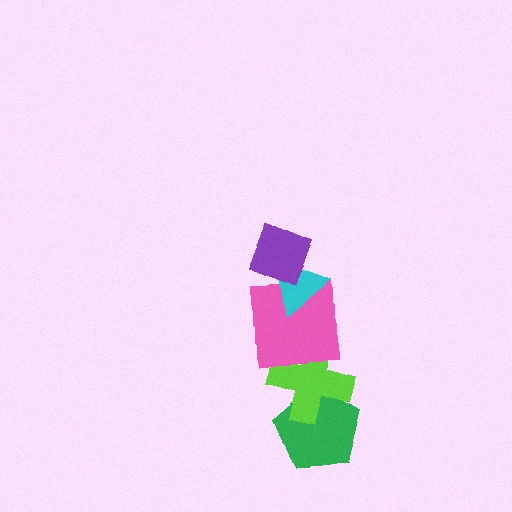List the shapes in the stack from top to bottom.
From top to bottom: the purple diamond, the cyan triangle, the pink square, the lime cross, the green pentagon.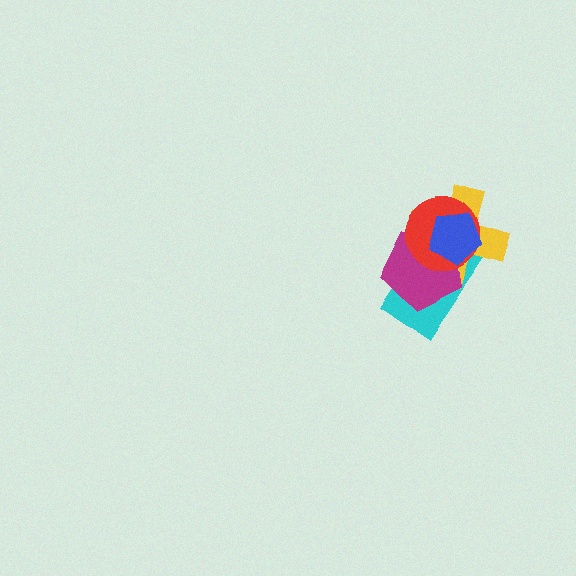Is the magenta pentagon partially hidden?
Yes, it is partially covered by another shape.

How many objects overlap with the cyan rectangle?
4 objects overlap with the cyan rectangle.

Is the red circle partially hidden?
Yes, it is partially covered by another shape.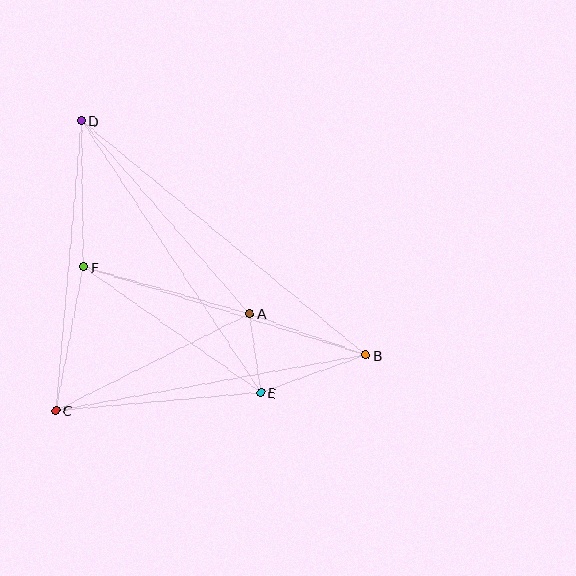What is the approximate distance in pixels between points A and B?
The distance between A and B is approximately 123 pixels.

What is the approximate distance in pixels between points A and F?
The distance between A and F is approximately 173 pixels.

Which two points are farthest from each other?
Points B and D are farthest from each other.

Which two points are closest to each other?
Points A and E are closest to each other.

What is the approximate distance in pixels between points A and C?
The distance between A and C is approximately 217 pixels.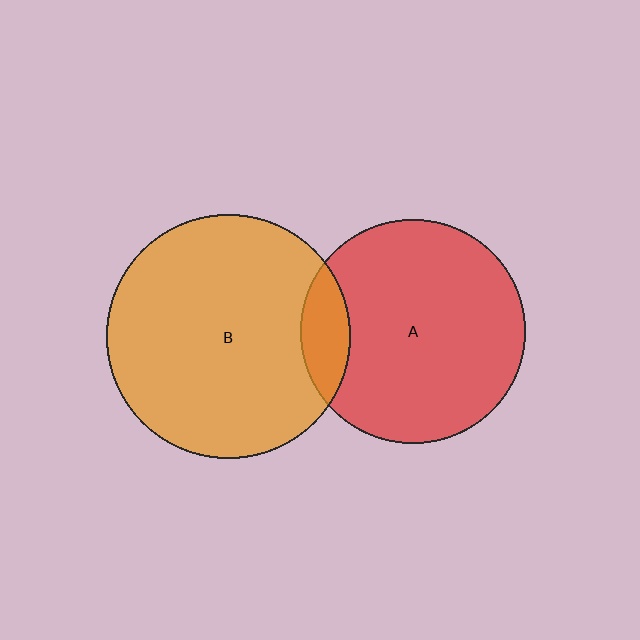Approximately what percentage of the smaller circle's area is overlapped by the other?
Approximately 10%.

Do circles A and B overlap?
Yes.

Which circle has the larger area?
Circle B (orange).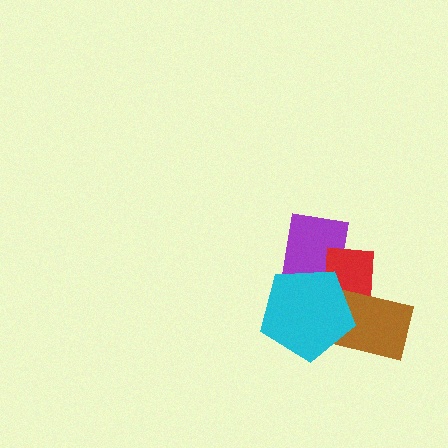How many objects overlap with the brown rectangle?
3 objects overlap with the brown rectangle.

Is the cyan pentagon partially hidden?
No, no other shape covers it.